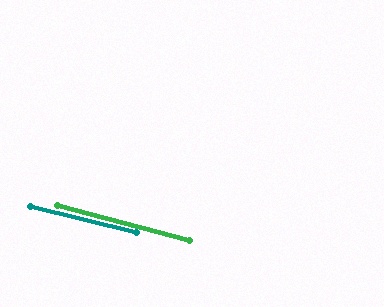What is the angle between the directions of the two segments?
Approximately 1 degree.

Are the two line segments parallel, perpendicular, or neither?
Parallel — their directions differ by only 0.8°.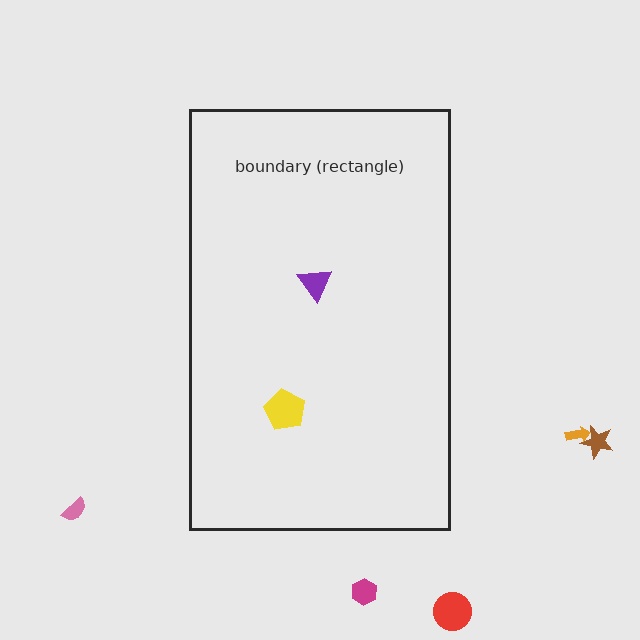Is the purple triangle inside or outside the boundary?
Inside.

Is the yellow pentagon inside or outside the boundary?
Inside.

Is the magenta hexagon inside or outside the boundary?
Outside.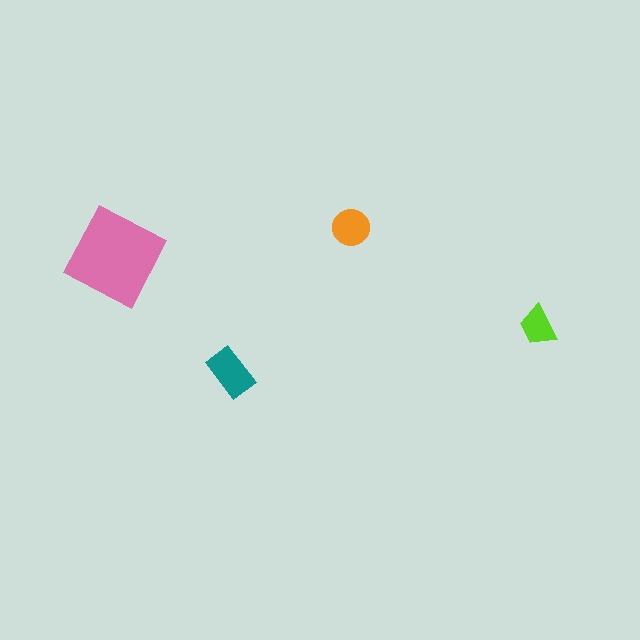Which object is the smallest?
The lime trapezoid.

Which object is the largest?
The pink diamond.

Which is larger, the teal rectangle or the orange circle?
The teal rectangle.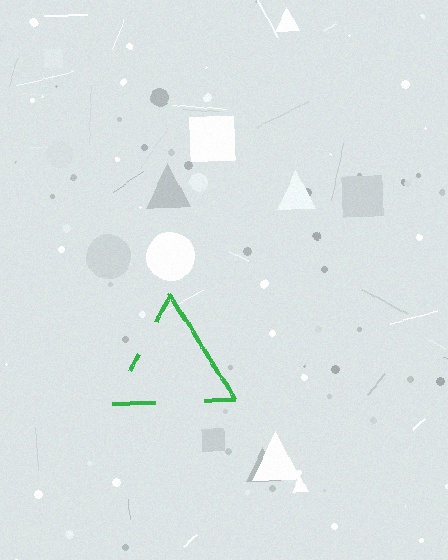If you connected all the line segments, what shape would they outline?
They would outline a triangle.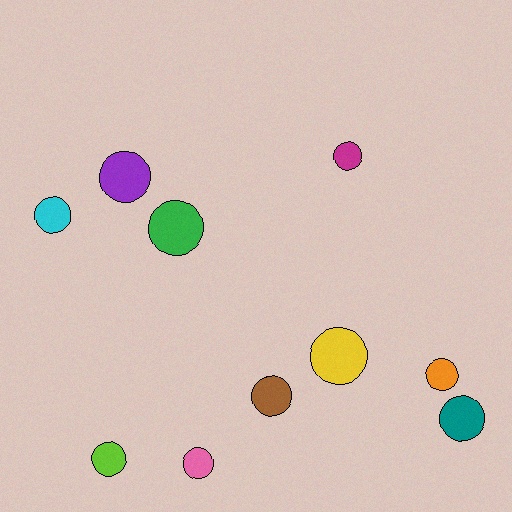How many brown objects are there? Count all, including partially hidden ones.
There is 1 brown object.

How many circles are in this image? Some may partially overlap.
There are 10 circles.